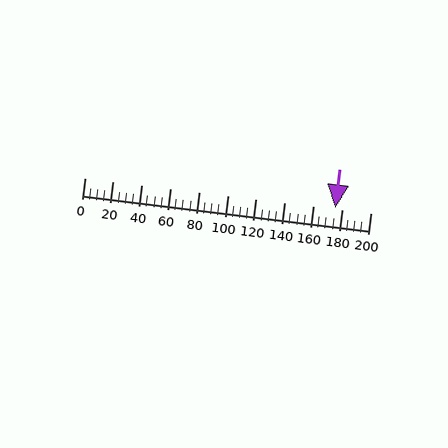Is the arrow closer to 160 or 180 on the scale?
The arrow is closer to 180.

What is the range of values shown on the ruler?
The ruler shows values from 0 to 200.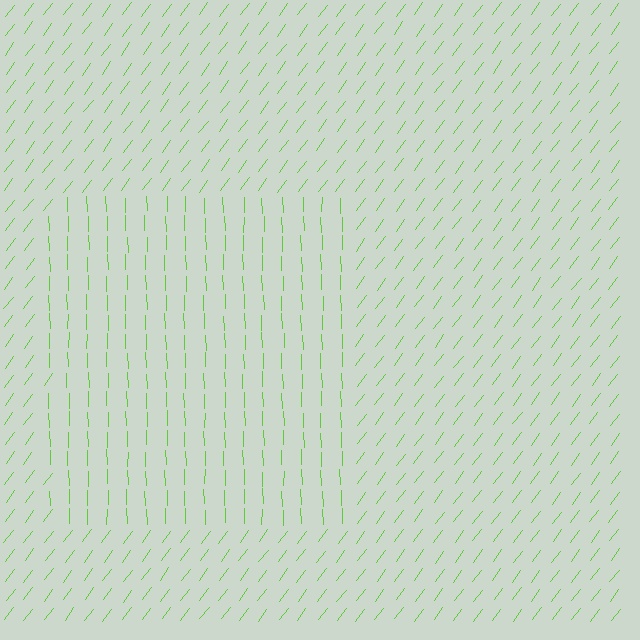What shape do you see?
I see a rectangle.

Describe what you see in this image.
The image is filled with small lime line segments. A rectangle region in the image has lines oriented differently from the surrounding lines, creating a visible texture boundary.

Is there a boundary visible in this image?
Yes, there is a texture boundary formed by a change in line orientation.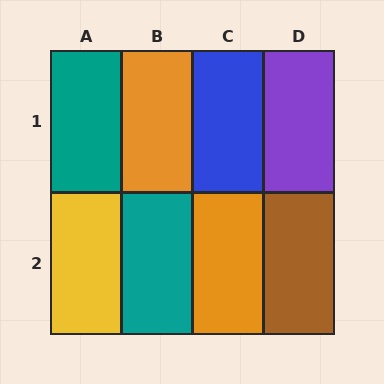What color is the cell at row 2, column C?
Orange.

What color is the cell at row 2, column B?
Teal.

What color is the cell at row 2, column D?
Brown.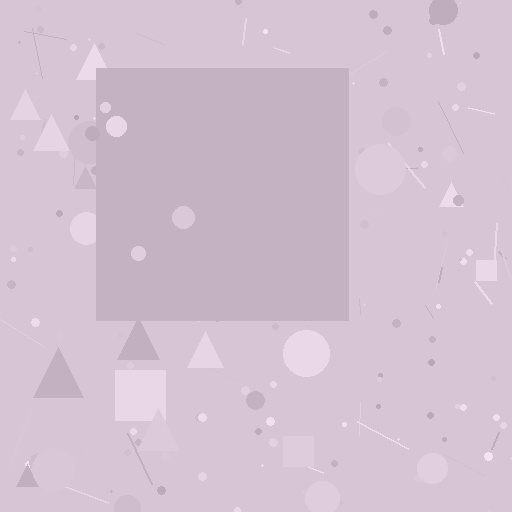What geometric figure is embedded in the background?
A square is embedded in the background.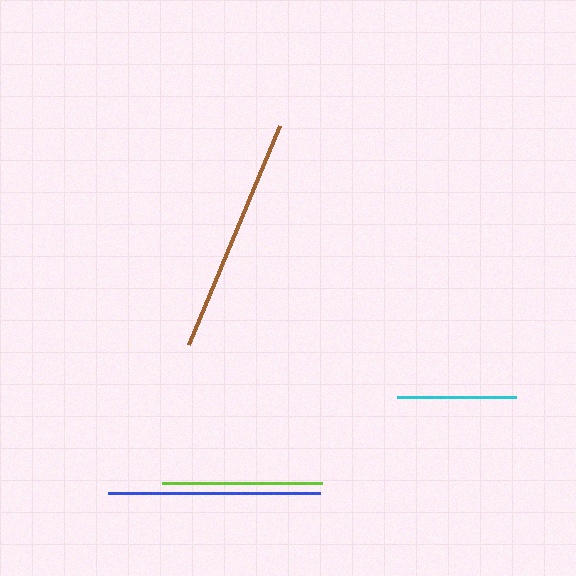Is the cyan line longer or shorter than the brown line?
The brown line is longer than the cyan line.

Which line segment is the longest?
The brown line is the longest at approximately 237 pixels.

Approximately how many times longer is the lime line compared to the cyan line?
The lime line is approximately 1.3 times the length of the cyan line.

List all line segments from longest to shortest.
From longest to shortest: brown, blue, lime, cyan.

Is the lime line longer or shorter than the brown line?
The brown line is longer than the lime line.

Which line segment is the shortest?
The cyan line is the shortest at approximately 119 pixels.